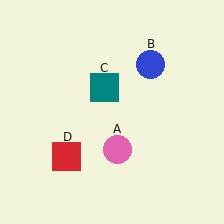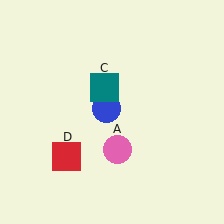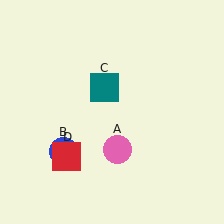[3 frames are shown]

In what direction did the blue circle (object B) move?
The blue circle (object B) moved down and to the left.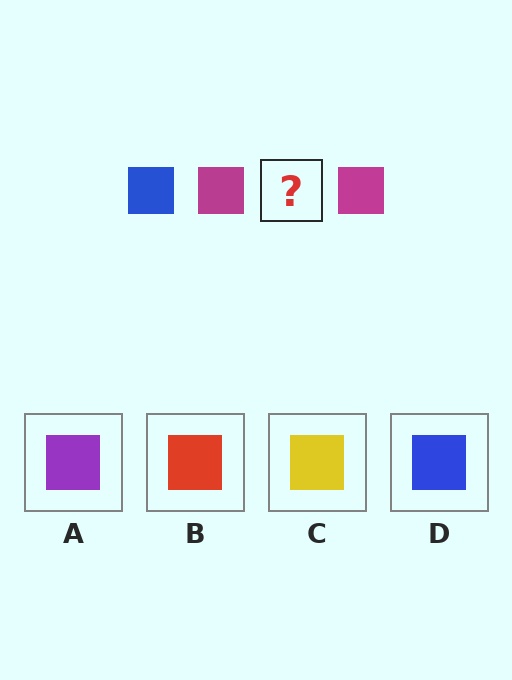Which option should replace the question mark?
Option D.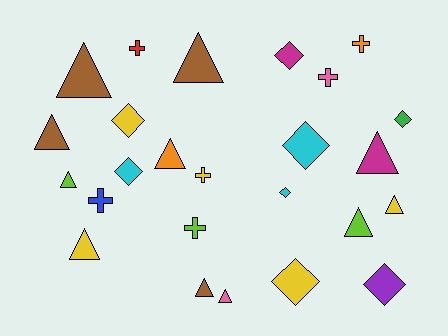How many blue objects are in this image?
There is 1 blue object.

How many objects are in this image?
There are 25 objects.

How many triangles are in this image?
There are 11 triangles.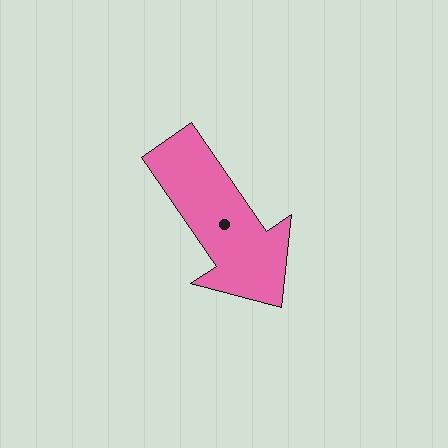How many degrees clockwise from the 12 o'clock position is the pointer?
Approximately 146 degrees.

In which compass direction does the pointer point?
Southeast.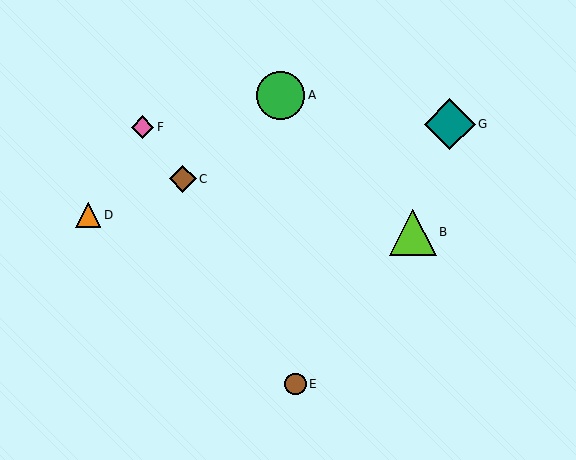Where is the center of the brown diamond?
The center of the brown diamond is at (183, 179).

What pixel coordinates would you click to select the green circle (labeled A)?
Click at (281, 96) to select the green circle A.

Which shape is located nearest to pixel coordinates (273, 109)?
The green circle (labeled A) at (281, 96) is nearest to that location.